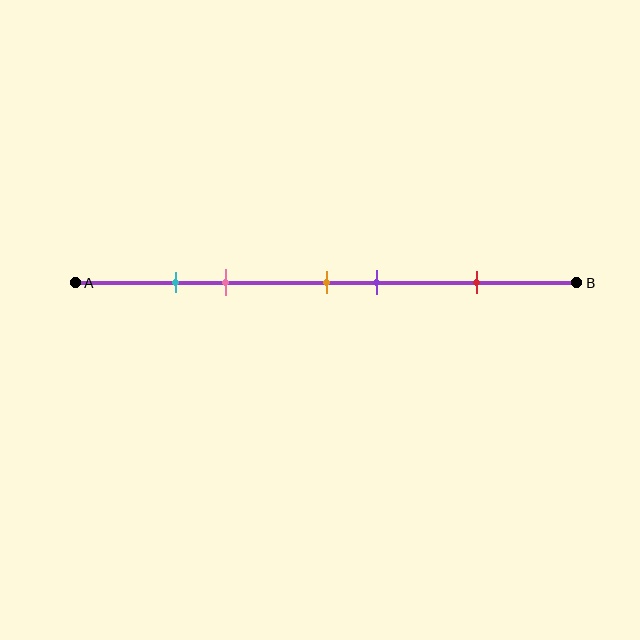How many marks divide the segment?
There are 5 marks dividing the segment.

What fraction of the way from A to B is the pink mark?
The pink mark is approximately 30% (0.3) of the way from A to B.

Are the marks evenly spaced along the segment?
No, the marks are not evenly spaced.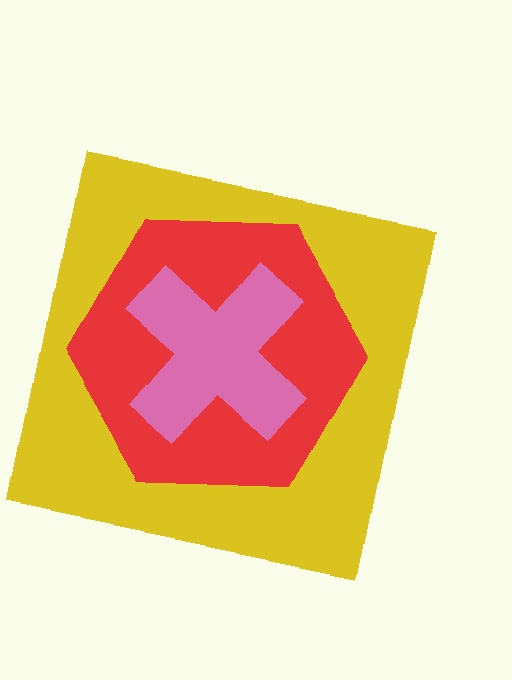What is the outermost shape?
The yellow square.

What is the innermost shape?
The pink cross.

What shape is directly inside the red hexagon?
The pink cross.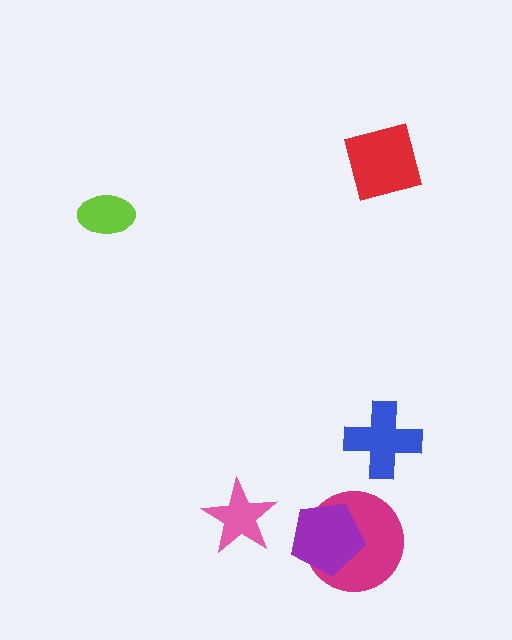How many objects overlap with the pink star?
0 objects overlap with the pink star.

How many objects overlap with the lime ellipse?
0 objects overlap with the lime ellipse.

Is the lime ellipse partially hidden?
No, no other shape covers it.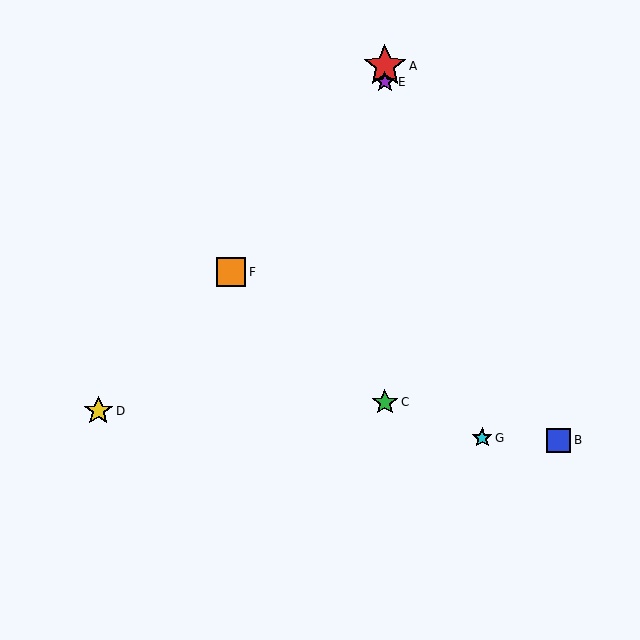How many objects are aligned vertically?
3 objects (A, C, E) are aligned vertically.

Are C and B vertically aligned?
No, C is at x≈385 and B is at x≈559.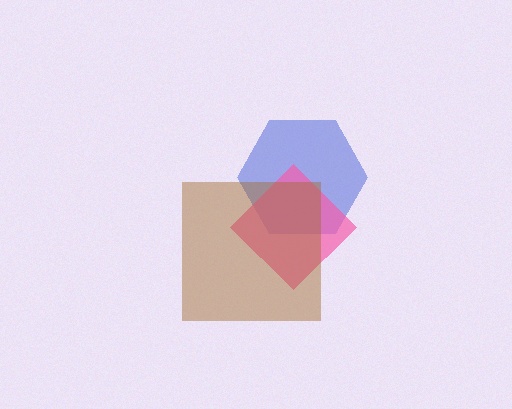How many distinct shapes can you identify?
There are 3 distinct shapes: a blue hexagon, a pink diamond, a brown square.